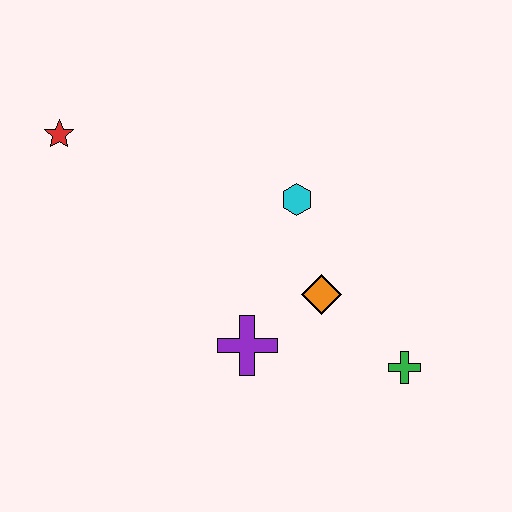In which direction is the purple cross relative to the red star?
The purple cross is below the red star.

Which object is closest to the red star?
The cyan hexagon is closest to the red star.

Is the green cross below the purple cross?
Yes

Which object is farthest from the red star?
The green cross is farthest from the red star.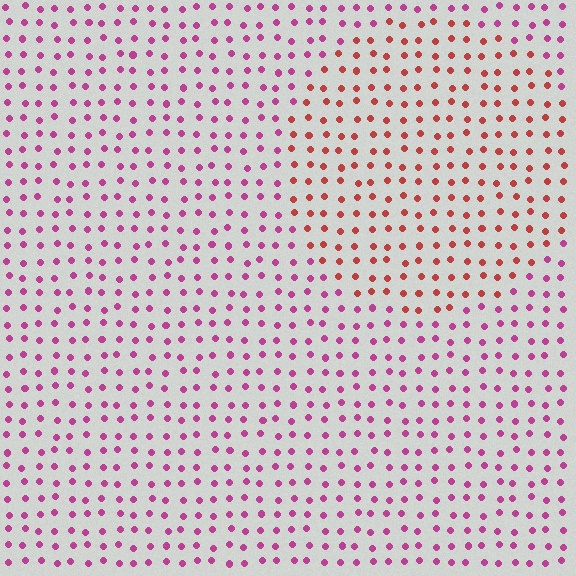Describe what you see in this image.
The image is filled with small magenta elements in a uniform arrangement. A circle-shaped region is visible where the elements are tinted to a slightly different hue, forming a subtle color boundary.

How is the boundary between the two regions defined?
The boundary is defined purely by a slight shift in hue (about 40 degrees). Spacing, size, and orientation are identical on both sides.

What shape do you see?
I see a circle.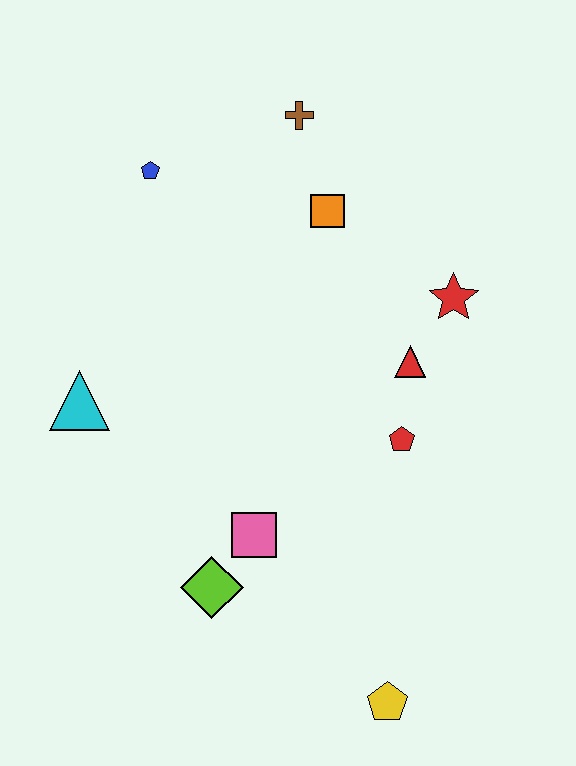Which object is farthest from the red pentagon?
The blue pentagon is farthest from the red pentagon.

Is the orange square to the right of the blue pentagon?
Yes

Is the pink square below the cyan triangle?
Yes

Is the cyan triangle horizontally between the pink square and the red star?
No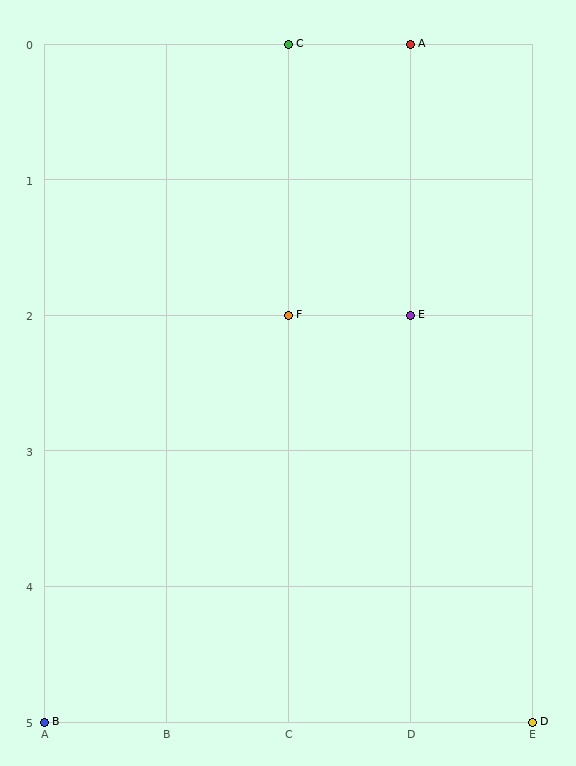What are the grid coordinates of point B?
Point B is at grid coordinates (A, 5).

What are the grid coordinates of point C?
Point C is at grid coordinates (C, 0).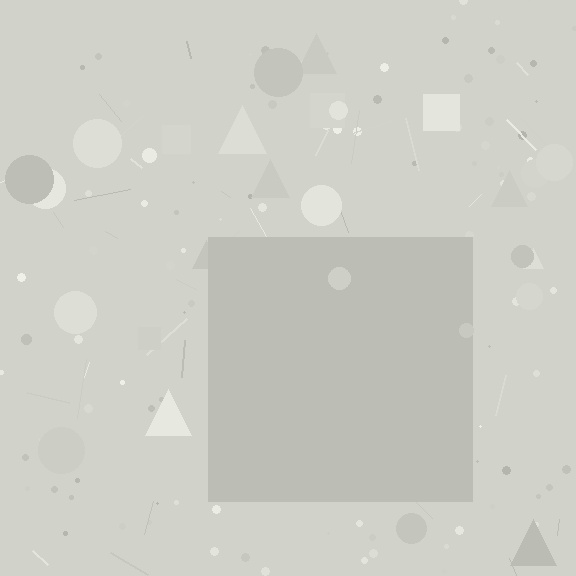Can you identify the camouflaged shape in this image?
The camouflaged shape is a square.